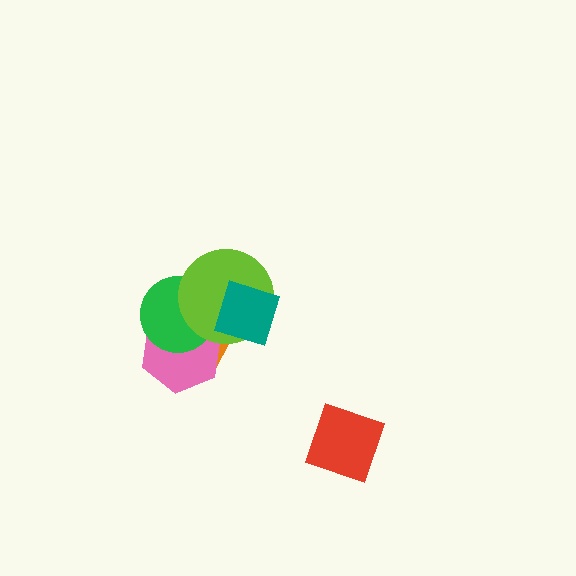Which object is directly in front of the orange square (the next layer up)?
The pink hexagon is directly in front of the orange square.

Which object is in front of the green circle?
The lime circle is in front of the green circle.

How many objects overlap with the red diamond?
0 objects overlap with the red diamond.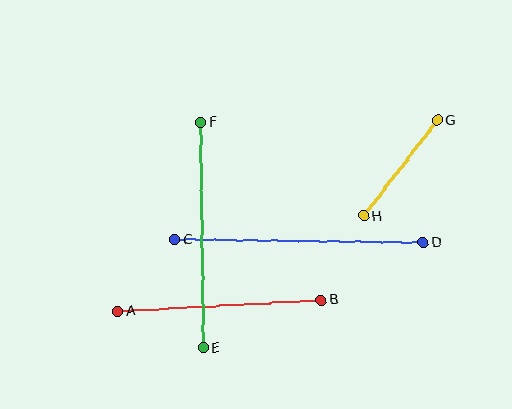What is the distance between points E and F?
The distance is approximately 225 pixels.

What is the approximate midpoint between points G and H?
The midpoint is at approximately (401, 168) pixels.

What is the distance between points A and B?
The distance is approximately 204 pixels.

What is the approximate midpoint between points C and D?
The midpoint is at approximately (299, 241) pixels.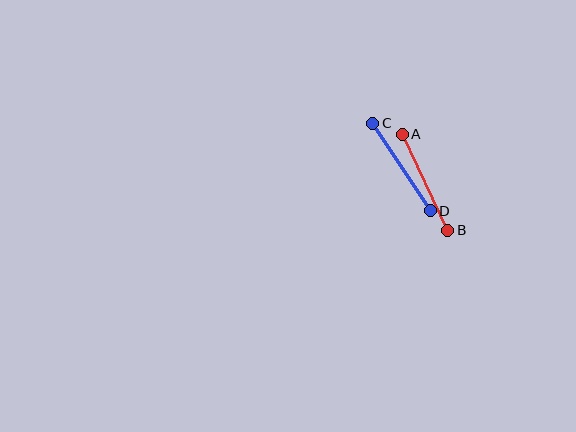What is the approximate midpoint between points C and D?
The midpoint is at approximately (402, 167) pixels.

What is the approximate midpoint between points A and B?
The midpoint is at approximately (425, 182) pixels.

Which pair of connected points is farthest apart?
Points A and B are farthest apart.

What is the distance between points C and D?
The distance is approximately 105 pixels.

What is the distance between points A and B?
The distance is approximately 106 pixels.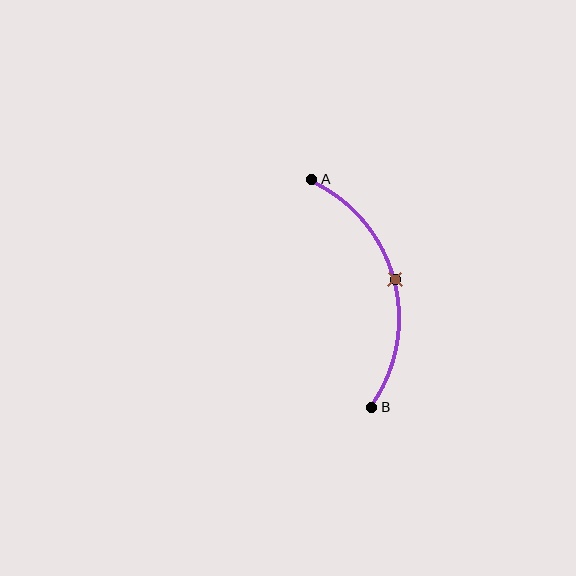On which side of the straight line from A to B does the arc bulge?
The arc bulges to the right of the straight line connecting A and B.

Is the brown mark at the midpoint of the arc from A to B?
Yes. The brown mark lies on the arc at equal arc-length from both A and B — it is the arc midpoint.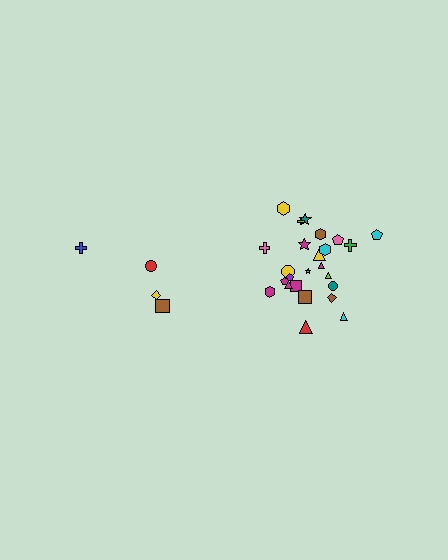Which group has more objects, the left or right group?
The right group.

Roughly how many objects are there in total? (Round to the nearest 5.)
Roughly 30 objects in total.